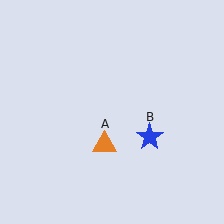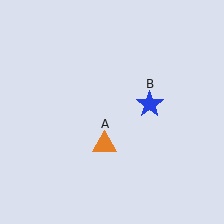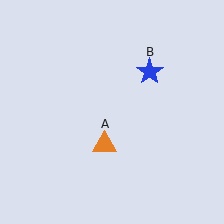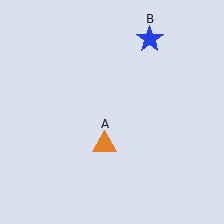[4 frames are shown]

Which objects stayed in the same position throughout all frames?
Orange triangle (object A) remained stationary.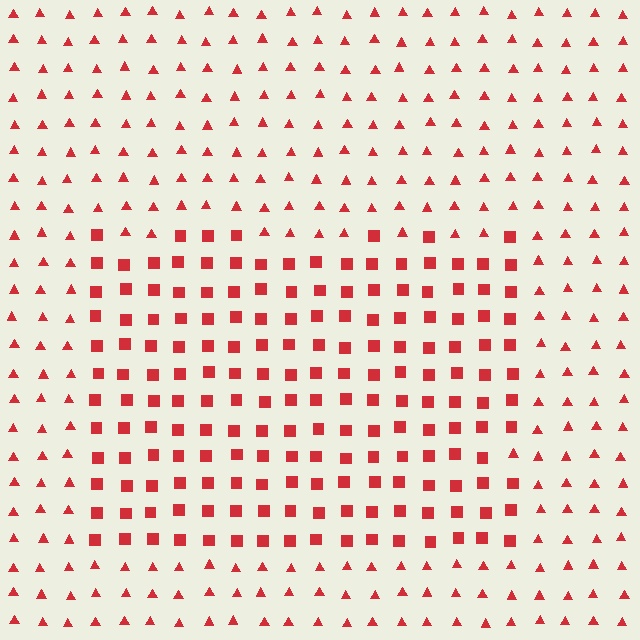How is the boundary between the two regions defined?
The boundary is defined by a change in element shape: squares inside vs. triangles outside. All elements share the same color and spacing.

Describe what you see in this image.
The image is filled with small red elements arranged in a uniform grid. A rectangle-shaped region contains squares, while the surrounding area contains triangles. The boundary is defined purely by the change in element shape.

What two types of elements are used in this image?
The image uses squares inside the rectangle region and triangles outside it.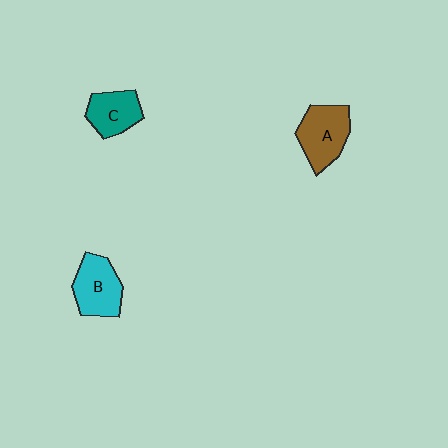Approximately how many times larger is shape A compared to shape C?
Approximately 1.3 times.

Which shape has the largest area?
Shape A (brown).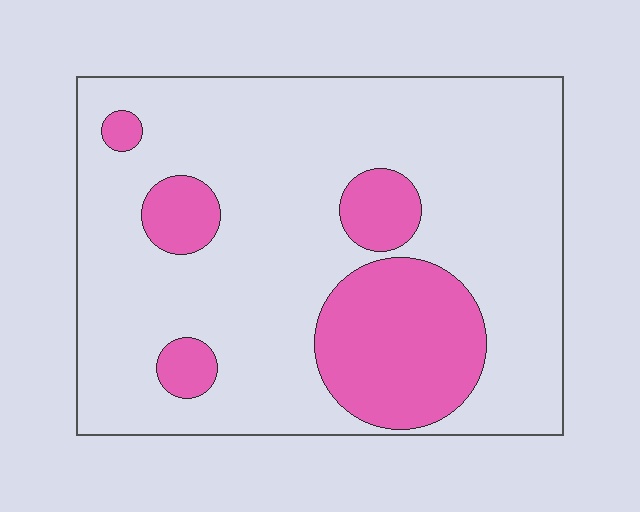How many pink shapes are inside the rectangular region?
5.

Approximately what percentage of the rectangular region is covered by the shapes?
Approximately 20%.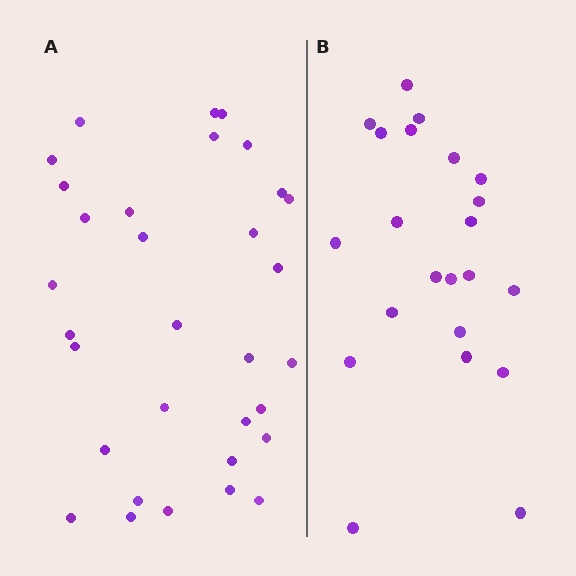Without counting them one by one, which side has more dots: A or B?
Region A (the left region) has more dots.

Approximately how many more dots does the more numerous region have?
Region A has roughly 10 or so more dots than region B.